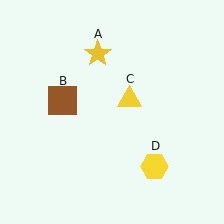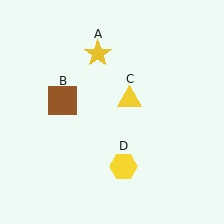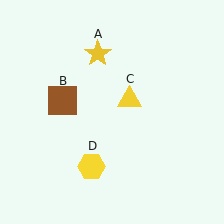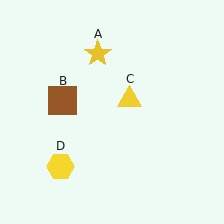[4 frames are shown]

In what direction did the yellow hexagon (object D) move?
The yellow hexagon (object D) moved left.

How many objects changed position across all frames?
1 object changed position: yellow hexagon (object D).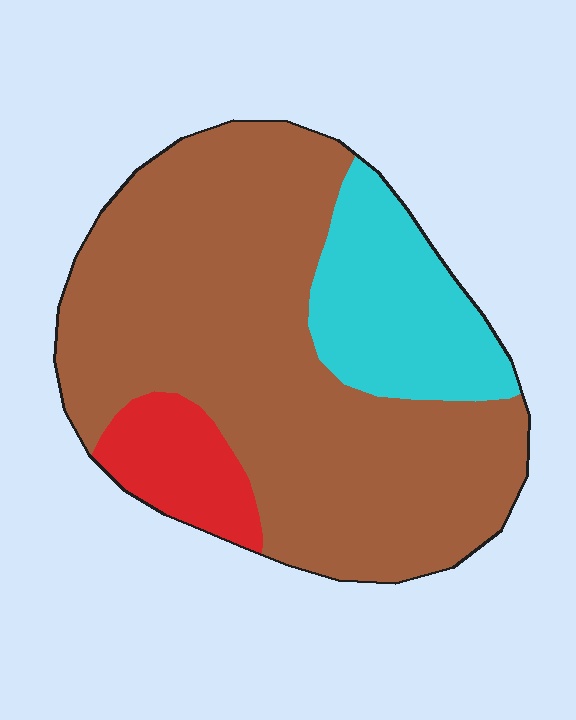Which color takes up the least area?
Red, at roughly 10%.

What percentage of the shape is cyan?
Cyan covers 19% of the shape.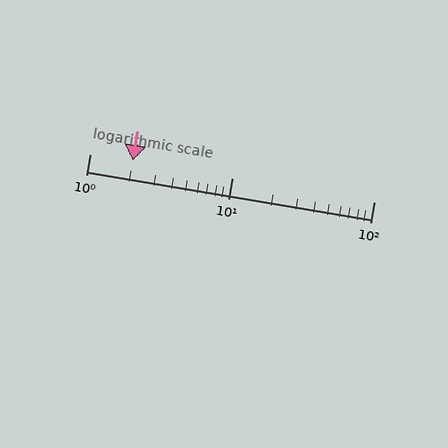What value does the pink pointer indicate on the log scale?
The pointer indicates approximately 2.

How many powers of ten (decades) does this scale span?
The scale spans 2 decades, from 1 to 100.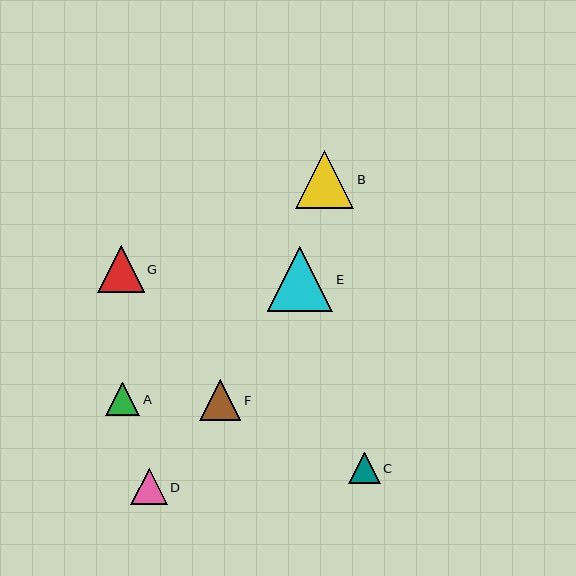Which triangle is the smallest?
Triangle C is the smallest with a size of approximately 31 pixels.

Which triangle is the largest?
Triangle E is the largest with a size of approximately 66 pixels.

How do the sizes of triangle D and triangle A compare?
Triangle D and triangle A are approximately the same size.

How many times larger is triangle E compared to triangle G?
Triangle E is approximately 1.4 times the size of triangle G.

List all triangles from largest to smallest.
From largest to smallest: E, B, G, F, D, A, C.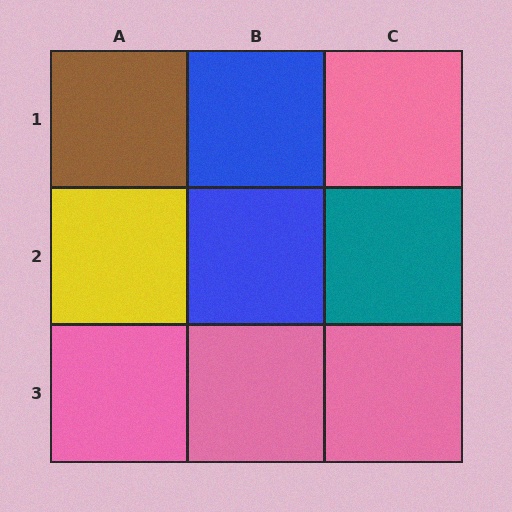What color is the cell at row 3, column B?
Pink.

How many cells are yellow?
1 cell is yellow.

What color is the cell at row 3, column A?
Pink.